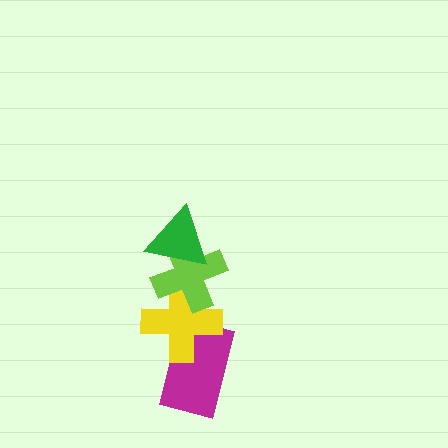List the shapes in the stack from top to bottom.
From top to bottom: the green triangle, the lime cross, the yellow cross, the magenta rectangle.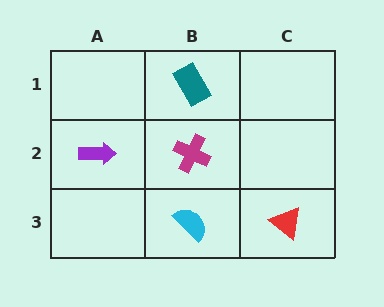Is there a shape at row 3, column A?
No, that cell is empty.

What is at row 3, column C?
A red triangle.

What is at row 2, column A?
A purple arrow.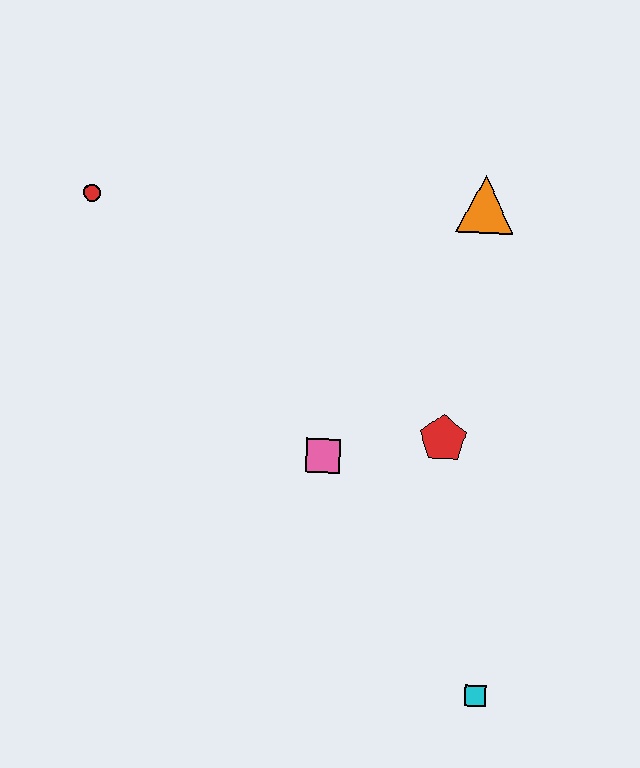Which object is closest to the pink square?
The red pentagon is closest to the pink square.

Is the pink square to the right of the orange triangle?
No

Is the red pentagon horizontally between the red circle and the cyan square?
Yes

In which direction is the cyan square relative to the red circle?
The cyan square is below the red circle.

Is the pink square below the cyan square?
No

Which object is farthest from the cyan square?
The red circle is farthest from the cyan square.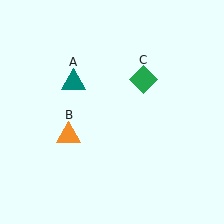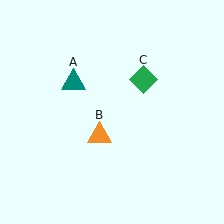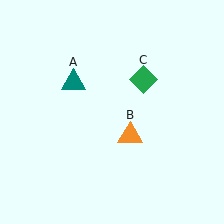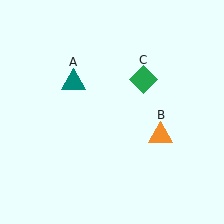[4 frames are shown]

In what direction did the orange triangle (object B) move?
The orange triangle (object B) moved right.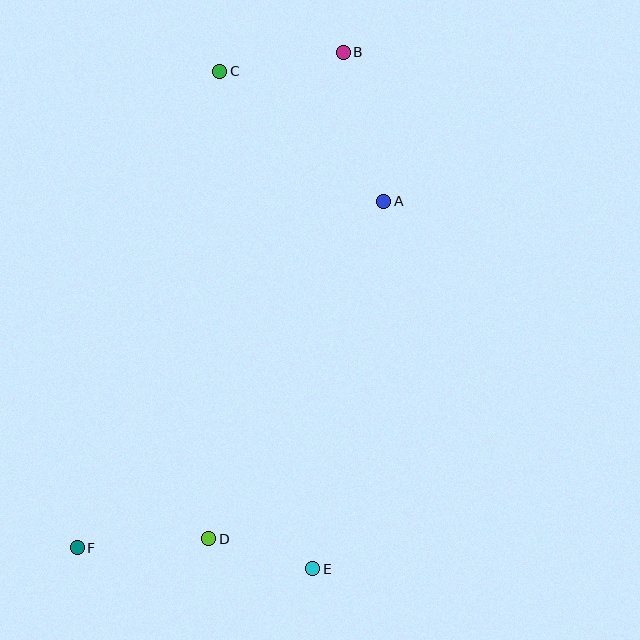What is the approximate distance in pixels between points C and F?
The distance between C and F is approximately 497 pixels.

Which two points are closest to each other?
Points D and E are closest to each other.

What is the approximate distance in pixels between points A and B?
The distance between A and B is approximately 155 pixels.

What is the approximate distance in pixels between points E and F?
The distance between E and F is approximately 236 pixels.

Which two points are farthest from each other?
Points B and F are farthest from each other.